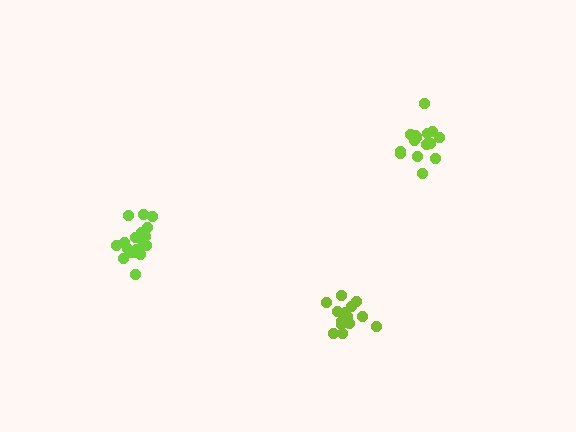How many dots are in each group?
Group 1: 20 dots, Group 2: 15 dots, Group 3: 16 dots (51 total).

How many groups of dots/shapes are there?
There are 3 groups.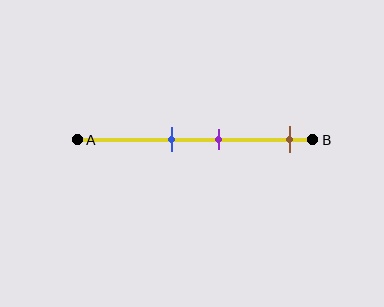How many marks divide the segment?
There are 3 marks dividing the segment.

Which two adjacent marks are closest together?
The blue and purple marks are the closest adjacent pair.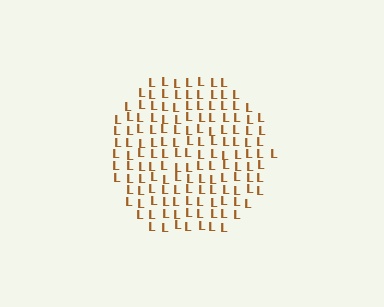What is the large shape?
The large shape is a circle.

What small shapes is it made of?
It is made of small letter L's.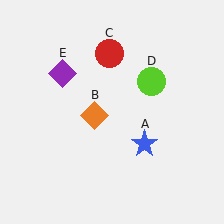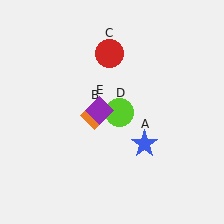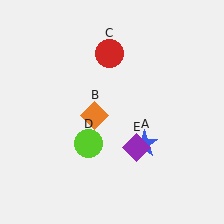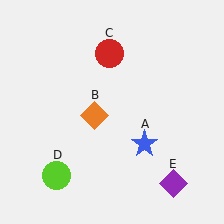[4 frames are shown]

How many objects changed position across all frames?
2 objects changed position: lime circle (object D), purple diamond (object E).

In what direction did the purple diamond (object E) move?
The purple diamond (object E) moved down and to the right.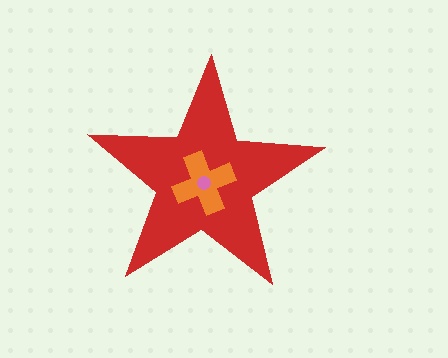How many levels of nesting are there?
3.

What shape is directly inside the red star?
The orange cross.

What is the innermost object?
The pink circle.